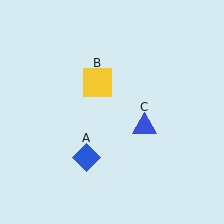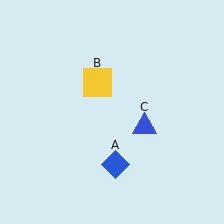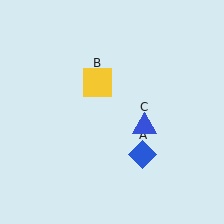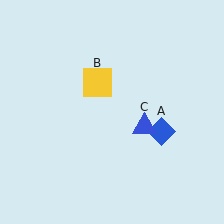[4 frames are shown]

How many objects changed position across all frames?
1 object changed position: blue diamond (object A).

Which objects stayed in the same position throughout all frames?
Yellow square (object B) and blue triangle (object C) remained stationary.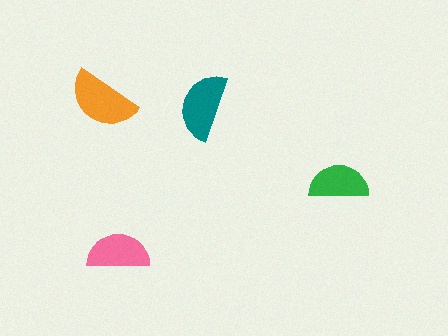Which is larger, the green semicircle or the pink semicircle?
The pink one.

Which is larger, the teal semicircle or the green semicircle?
The teal one.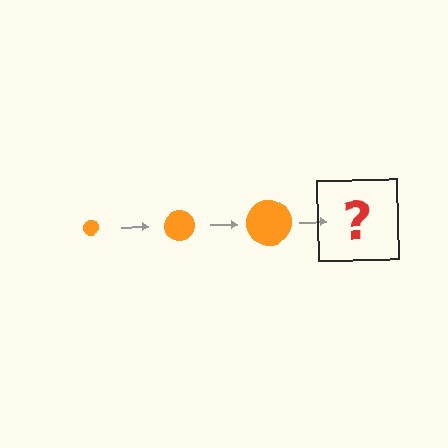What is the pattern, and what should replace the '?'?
The pattern is that the circle gets progressively larger each step. The '?' should be an orange circle, larger than the previous one.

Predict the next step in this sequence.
The next step is an orange circle, larger than the previous one.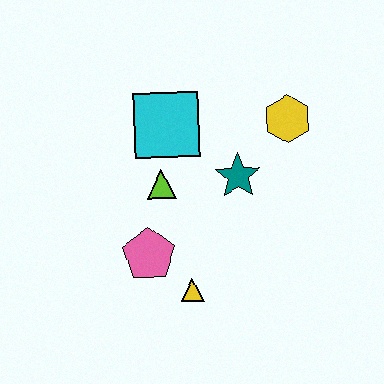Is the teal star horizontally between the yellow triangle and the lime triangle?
No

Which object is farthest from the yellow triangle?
The yellow hexagon is farthest from the yellow triangle.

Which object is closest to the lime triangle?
The cyan square is closest to the lime triangle.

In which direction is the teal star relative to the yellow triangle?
The teal star is above the yellow triangle.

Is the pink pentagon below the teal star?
Yes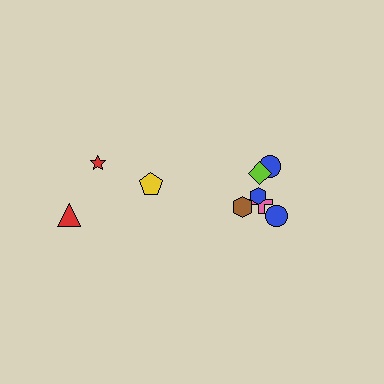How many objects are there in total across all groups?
There are 9 objects.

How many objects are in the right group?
There are 6 objects.